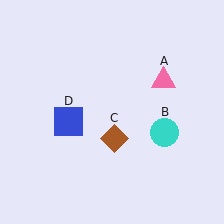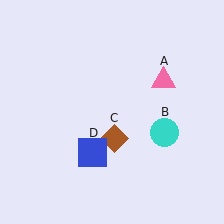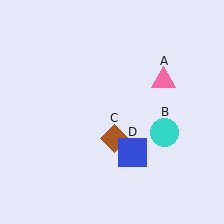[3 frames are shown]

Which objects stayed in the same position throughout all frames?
Pink triangle (object A) and cyan circle (object B) and brown diamond (object C) remained stationary.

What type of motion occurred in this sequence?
The blue square (object D) rotated counterclockwise around the center of the scene.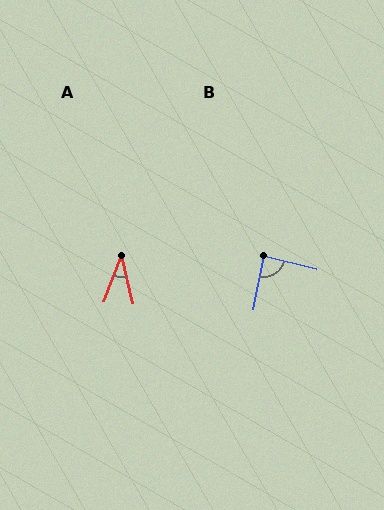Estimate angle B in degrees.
Approximately 87 degrees.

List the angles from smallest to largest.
A (34°), B (87°).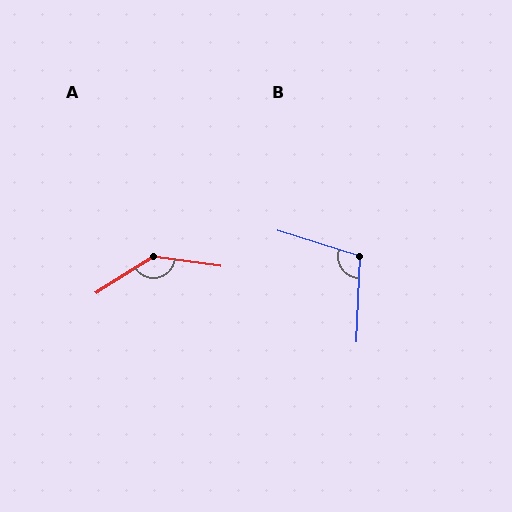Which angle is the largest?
A, at approximately 140 degrees.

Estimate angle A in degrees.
Approximately 140 degrees.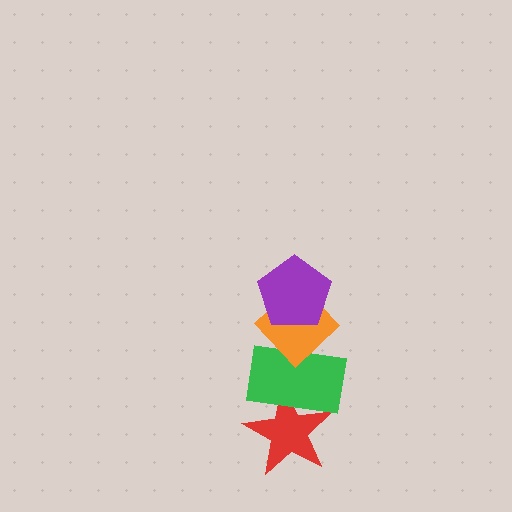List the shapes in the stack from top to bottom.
From top to bottom: the purple pentagon, the orange diamond, the green rectangle, the red star.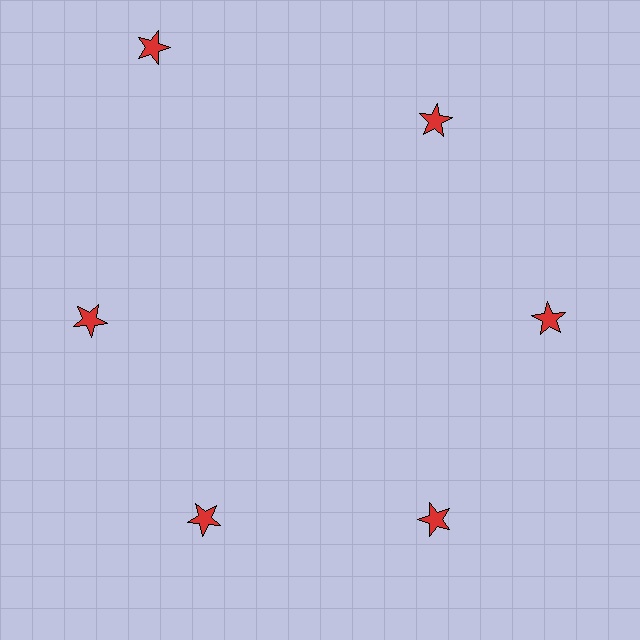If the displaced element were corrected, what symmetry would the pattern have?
It would have 6-fold rotational symmetry — the pattern would map onto itself every 60 degrees.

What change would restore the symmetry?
The symmetry would be restored by moving it inward, back onto the ring so that all 6 stars sit at equal angles and equal distance from the center.